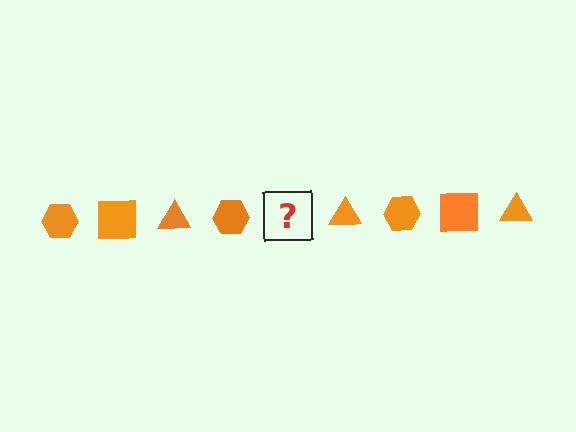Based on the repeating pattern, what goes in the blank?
The blank should be an orange square.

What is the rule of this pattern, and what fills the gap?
The rule is that the pattern cycles through hexagon, square, triangle shapes in orange. The gap should be filled with an orange square.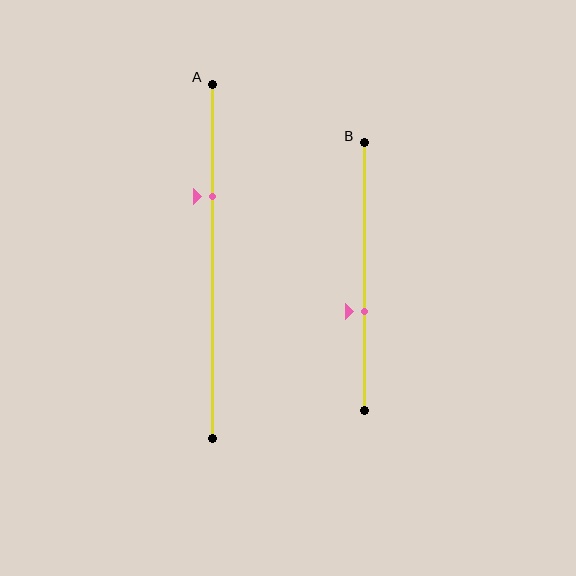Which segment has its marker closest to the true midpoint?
Segment B has its marker closest to the true midpoint.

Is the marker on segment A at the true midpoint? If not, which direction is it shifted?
No, the marker on segment A is shifted upward by about 18% of the segment length.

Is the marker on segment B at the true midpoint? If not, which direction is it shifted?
No, the marker on segment B is shifted downward by about 13% of the segment length.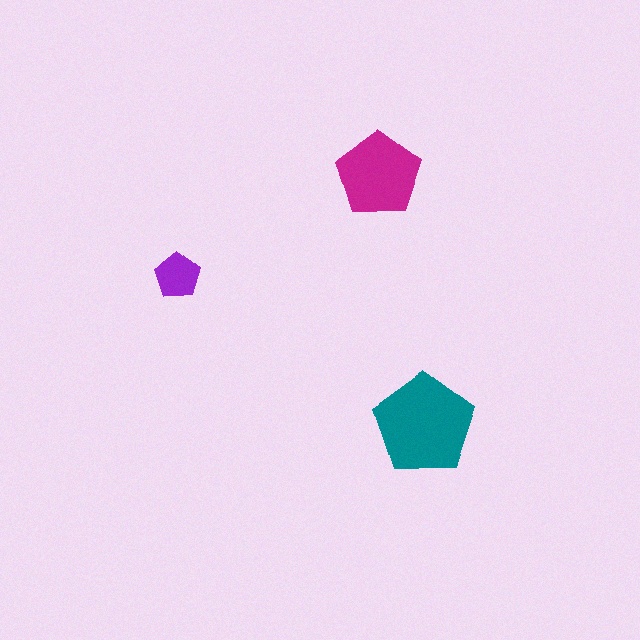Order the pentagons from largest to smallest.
the teal one, the magenta one, the purple one.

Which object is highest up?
The magenta pentagon is topmost.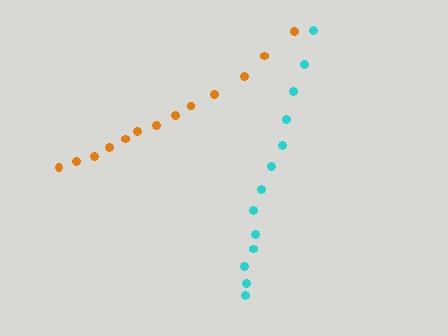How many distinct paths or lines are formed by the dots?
There are 2 distinct paths.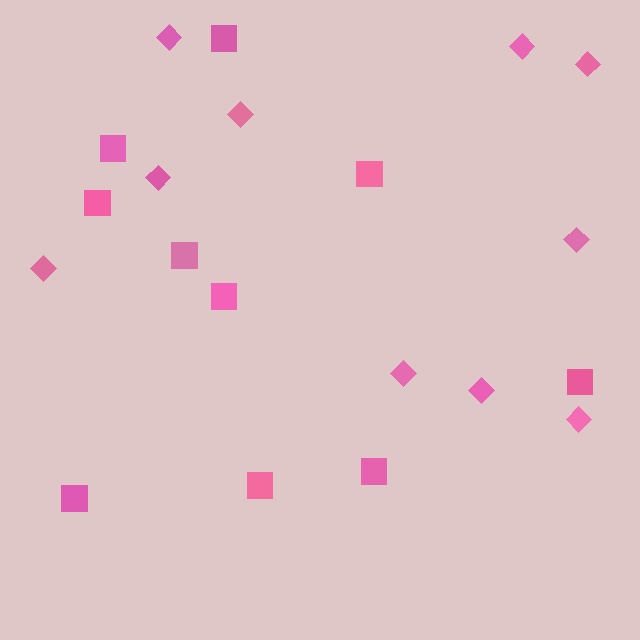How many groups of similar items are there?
There are 2 groups: one group of diamonds (10) and one group of squares (10).